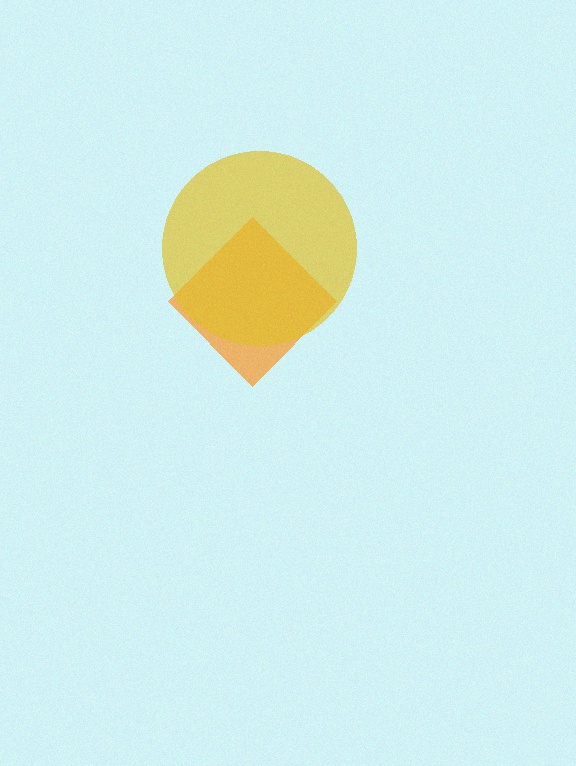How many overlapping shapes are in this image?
There are 2 overlapping shapes in the image.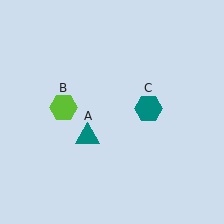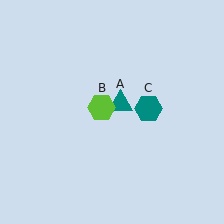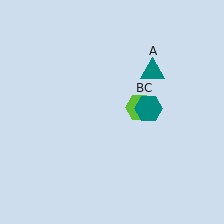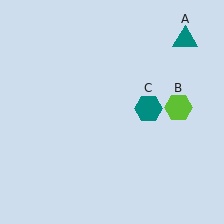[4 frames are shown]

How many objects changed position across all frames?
2 objects changed position: teal triangle (object A), lime hexagon (object B).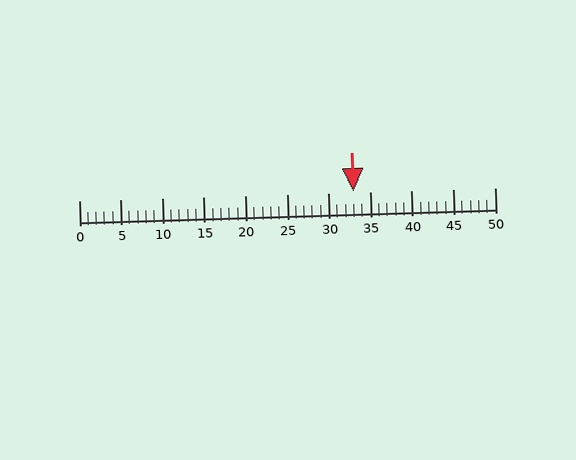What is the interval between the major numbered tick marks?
The major tick marks are spaced 5 units apart.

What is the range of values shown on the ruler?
The ruler shows values from 0 to 50.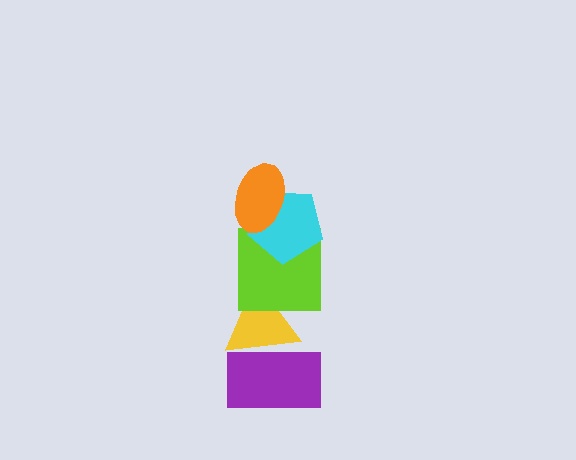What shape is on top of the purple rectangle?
The yellow triangle is on top of the purple rectangle.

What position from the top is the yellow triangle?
The yellow triangle is 4th from the top.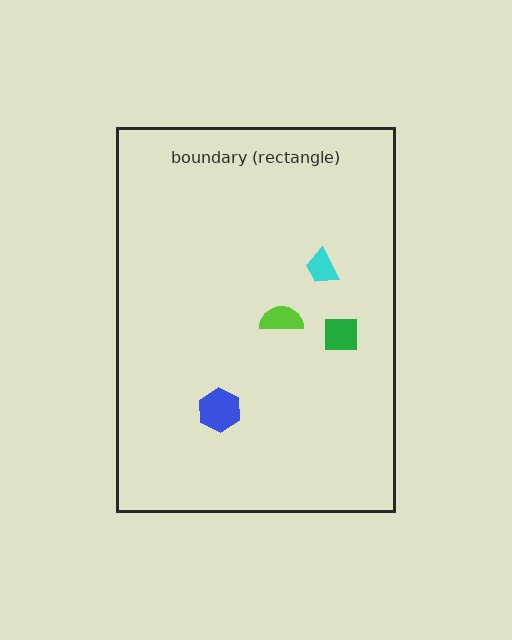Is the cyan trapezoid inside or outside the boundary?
Inside.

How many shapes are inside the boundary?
4 inside, 0 outside.